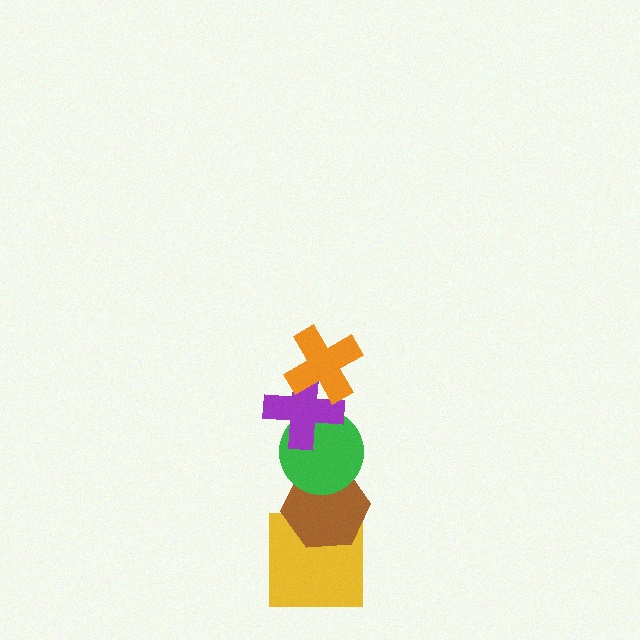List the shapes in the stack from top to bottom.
From top to bottom: the orange cross, the purple cross, the green circle, the brown hexagon, the yellow square.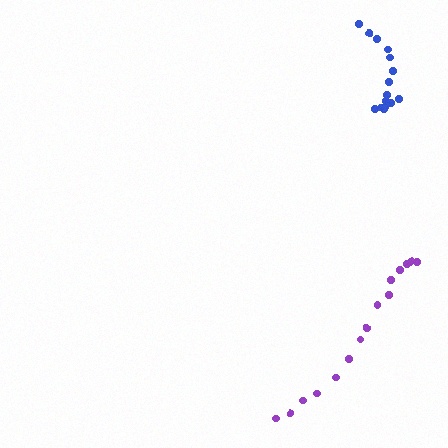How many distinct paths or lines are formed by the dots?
There are 2 distinct paths.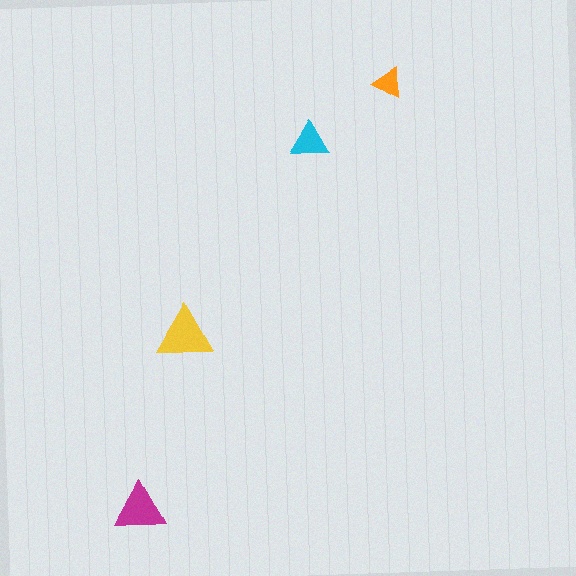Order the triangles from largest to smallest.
the yellow one, the magenta one, the cyan one, the orange one.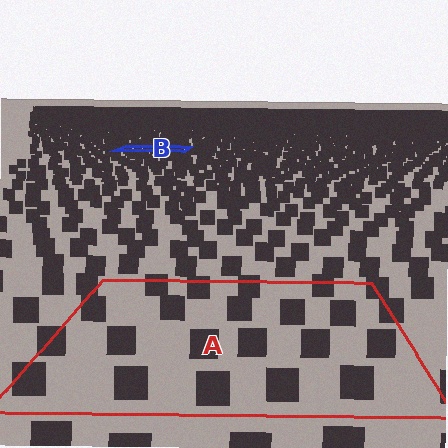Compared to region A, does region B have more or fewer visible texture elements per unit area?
Region B has more texture elements per unit area — they are packed more densely because it is farther away.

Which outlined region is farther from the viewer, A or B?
Region B is farther from the viewer — the texture elements inside it appear smaller and more densely packed.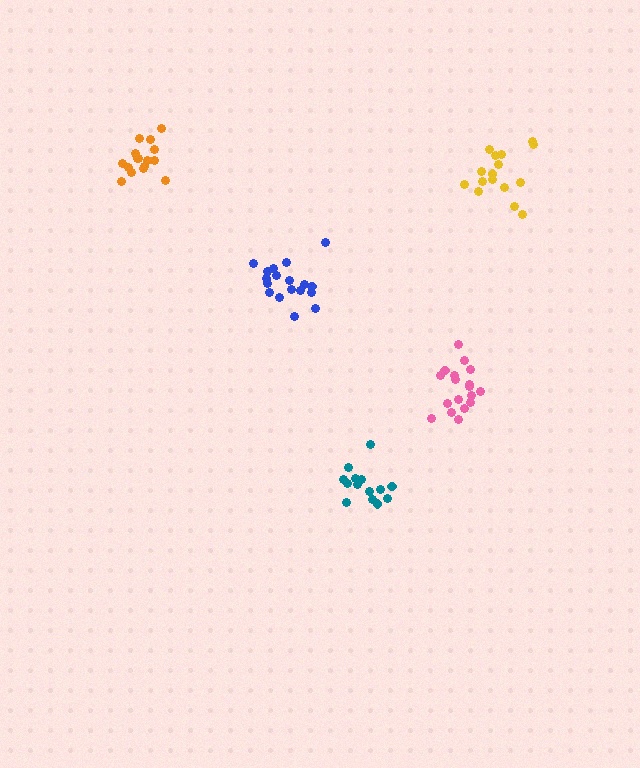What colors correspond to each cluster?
The clusters are colored: orange, pink, yellow, teal, blue.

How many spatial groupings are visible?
There are 5 spatial groupings.